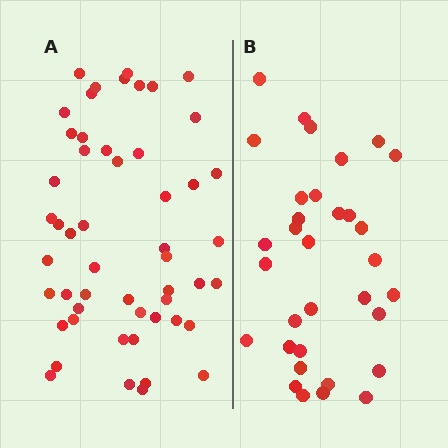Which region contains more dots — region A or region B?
Region A (the left region) has more dots.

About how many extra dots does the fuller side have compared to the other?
Region A has approximately 20 more dots than region B.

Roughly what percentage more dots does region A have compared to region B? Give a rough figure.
About 60% more.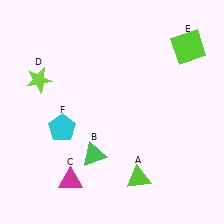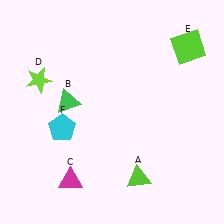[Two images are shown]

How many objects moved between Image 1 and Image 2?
1 object moved between the two images.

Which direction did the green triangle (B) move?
The green triangle (B) moved up.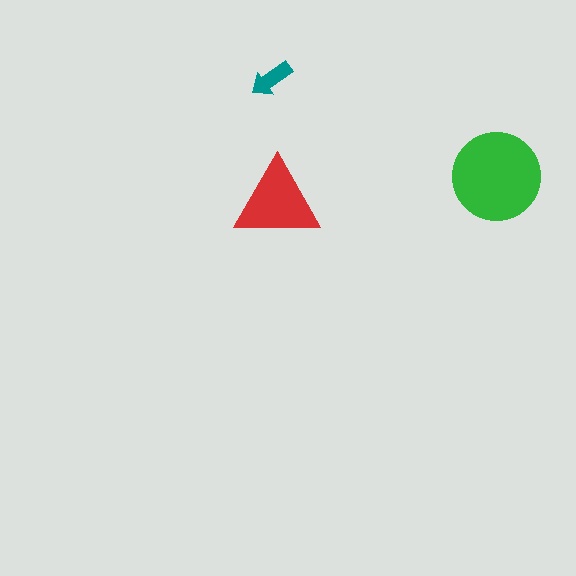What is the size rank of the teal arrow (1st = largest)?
3rd.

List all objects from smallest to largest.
The teal arrow, the red triangle, the green circle.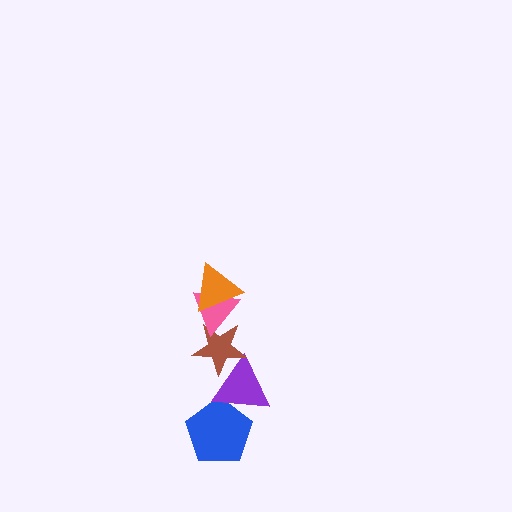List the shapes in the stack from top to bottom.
From top to bottom: the orange triangle, the pink triangle, the brown star, the purple triangle, the blue pentagon.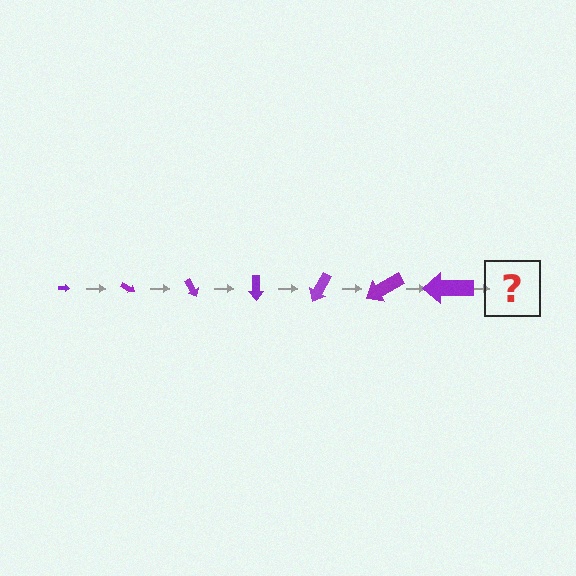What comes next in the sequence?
The next element should be an arrow, larger than the previous one and rotated 210 degrees from the start.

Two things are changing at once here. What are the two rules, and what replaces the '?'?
The two rules are that the arrow grows larger each step and it rotates 30 degrees each step. The '?' should be an arrow, larger than the previous one and rotated 210 degrees from the start.